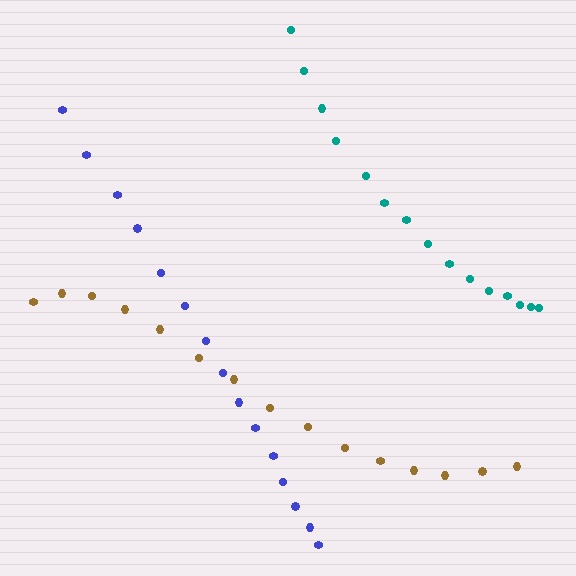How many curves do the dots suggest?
There are 3 distinct paths.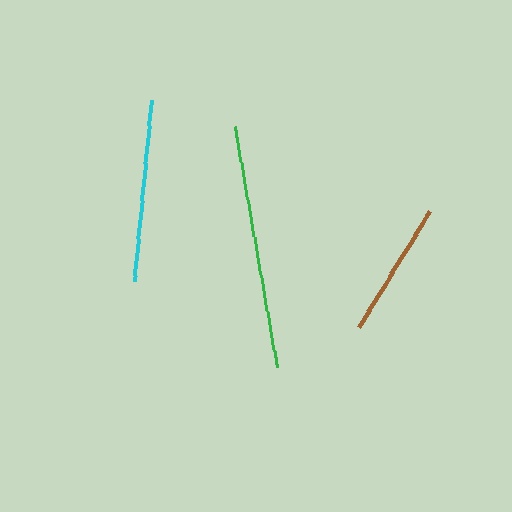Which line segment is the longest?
The green line is the longest at approximately 244 pixels.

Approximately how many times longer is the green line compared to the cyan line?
The green line is approximately 1.3 times the length of the cyan line.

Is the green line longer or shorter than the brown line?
The green line is longer than the brown line.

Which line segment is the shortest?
The brown line is the shortest at approximately 136 pixels.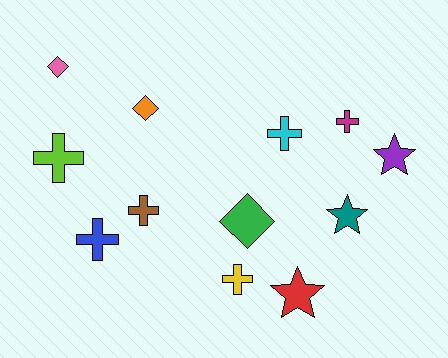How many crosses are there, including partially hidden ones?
There are 6 crosses.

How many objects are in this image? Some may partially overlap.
There are 12 objects.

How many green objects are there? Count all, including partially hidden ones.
There is 1 green object.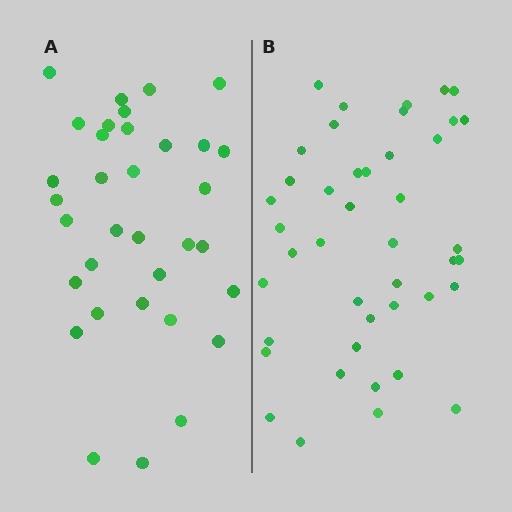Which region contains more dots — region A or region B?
Region B (the right region) has more dots.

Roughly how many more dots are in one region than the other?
Region B has roughly 8 or so more dots than region A.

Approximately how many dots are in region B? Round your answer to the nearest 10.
About 40 dots. (The exact count is 43, which rounds to 40.)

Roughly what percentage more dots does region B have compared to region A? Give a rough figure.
About 25% more.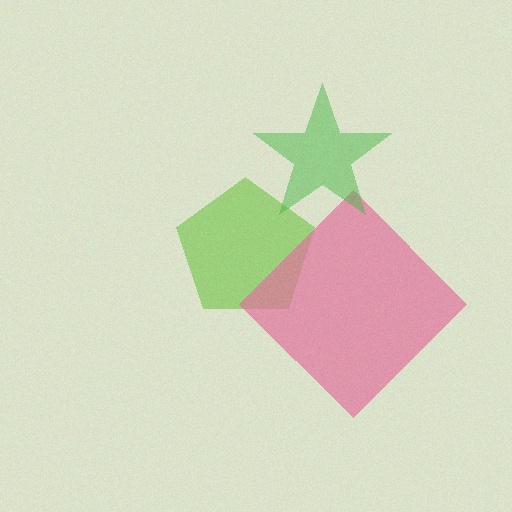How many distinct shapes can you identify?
There are 3 distinct shapes: a lime pentagon, a pink diamond, a green star.